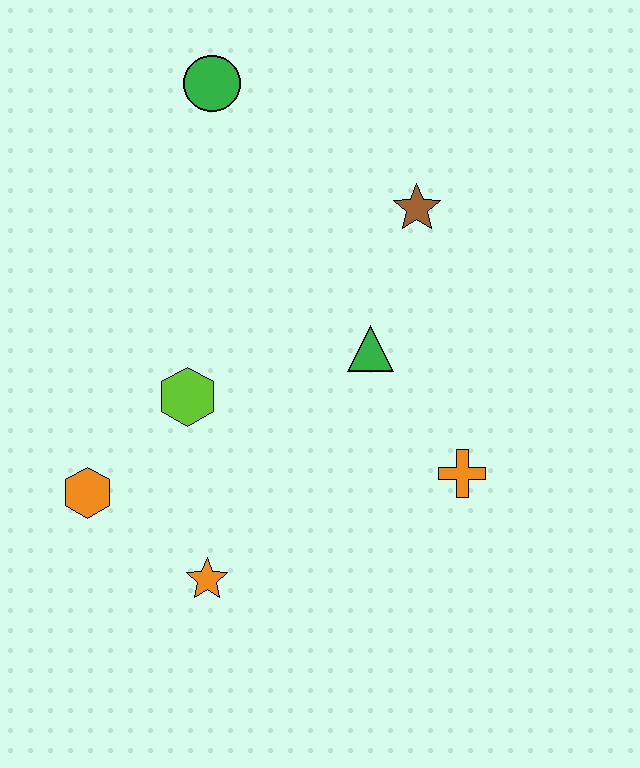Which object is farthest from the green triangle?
The orange hexagon is farthest from the green triangle.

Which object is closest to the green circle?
The brown star is closest to the green circle.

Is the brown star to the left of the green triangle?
No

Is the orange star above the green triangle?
No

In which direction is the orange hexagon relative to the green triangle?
The orange hexagon is to the left of the green triangle.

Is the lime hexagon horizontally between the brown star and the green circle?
No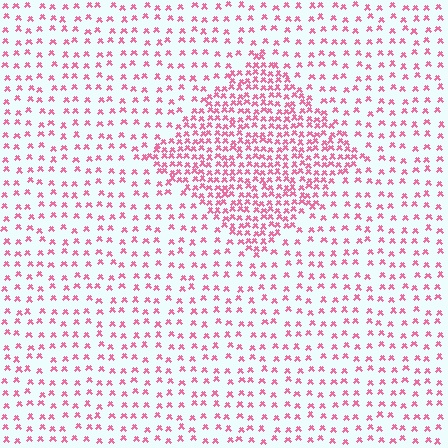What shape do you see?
I see a diamond.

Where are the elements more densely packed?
The elements are more densely packed inside the diamond boundary.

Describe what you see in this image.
The image contains small pink elements arranged at two different densities. A diamond-shaped region is visible where the elements are more densely packed than the surrounding area.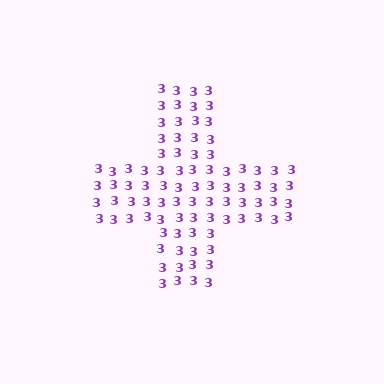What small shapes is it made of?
It is made of small digit 3's.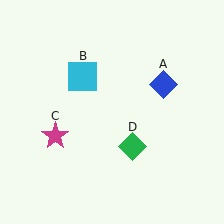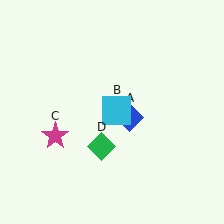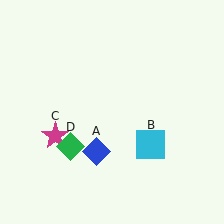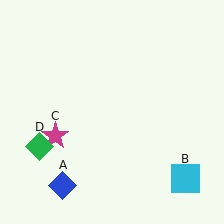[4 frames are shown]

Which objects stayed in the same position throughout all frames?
Magenta star (object C) remained stationary.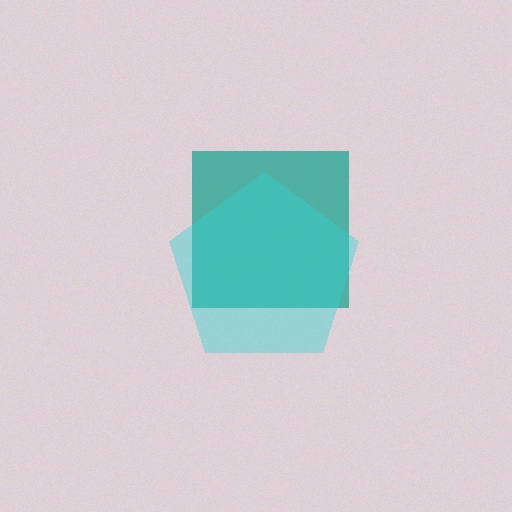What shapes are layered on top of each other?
The layered shapes are: a teal square, a cyan pentagon.